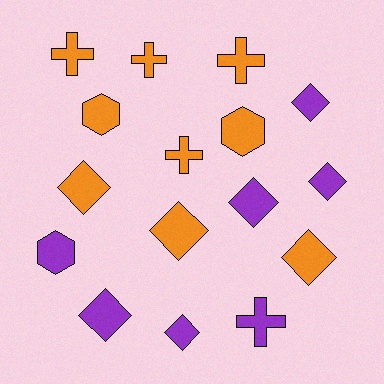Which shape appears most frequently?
Diamond, with 8 objects.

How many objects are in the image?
There are 16 objects.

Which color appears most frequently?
Orange, with 9 objects.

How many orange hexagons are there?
There are 2 orange hexagons.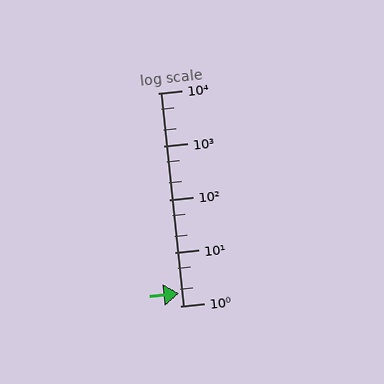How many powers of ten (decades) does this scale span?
The scale spans 4 decades, from 1 to 10000.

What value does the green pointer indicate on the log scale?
The pointer indicates approximately 1.7.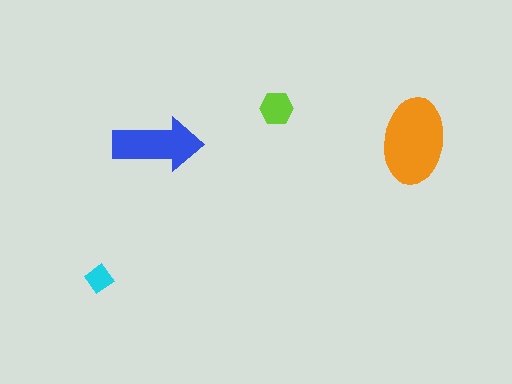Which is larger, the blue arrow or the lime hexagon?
The blue arrow.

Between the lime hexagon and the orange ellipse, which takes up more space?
The orange ellipse.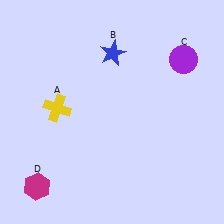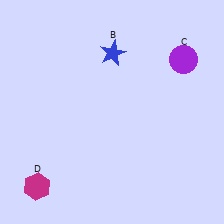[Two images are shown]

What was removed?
The yellow cross (A) was removed in Image 2.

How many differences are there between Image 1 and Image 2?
There is 1 difference between the two images.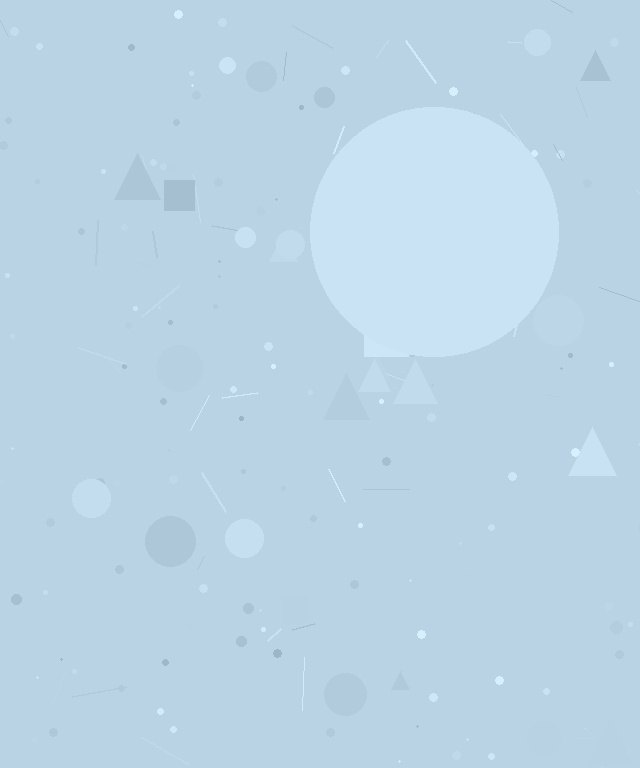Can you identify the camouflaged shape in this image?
The camouflaged shape is a circle.